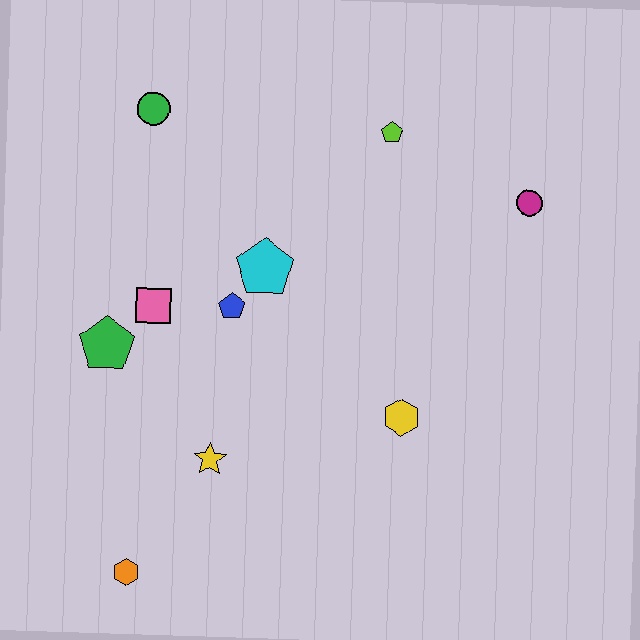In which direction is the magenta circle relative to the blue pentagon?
The magenta circle is to the right of the blue pentagon.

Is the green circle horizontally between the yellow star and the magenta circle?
No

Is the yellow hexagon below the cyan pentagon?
Yes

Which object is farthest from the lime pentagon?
The orange hexagon is farthest from the lime pentagon.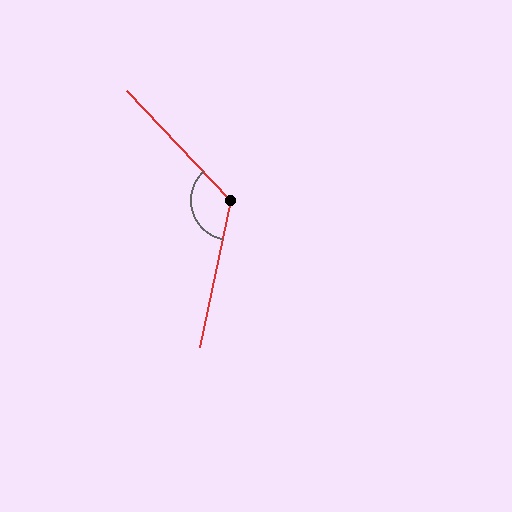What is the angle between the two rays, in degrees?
Approximately 125 degrees.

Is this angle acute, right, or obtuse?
It is obtuse.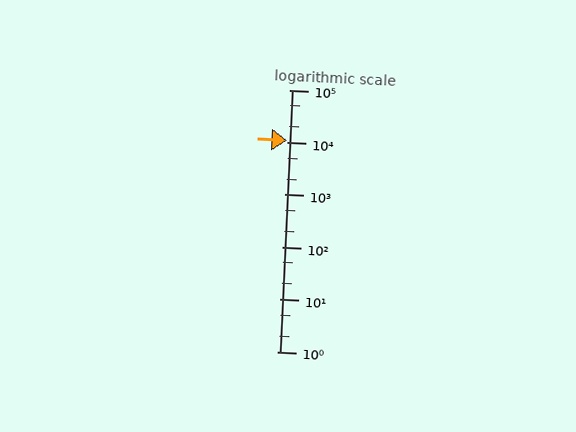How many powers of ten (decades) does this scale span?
The scale spans 5 decades, from 1 to 100000.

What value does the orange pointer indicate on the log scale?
The pointer indicates approximately 11000.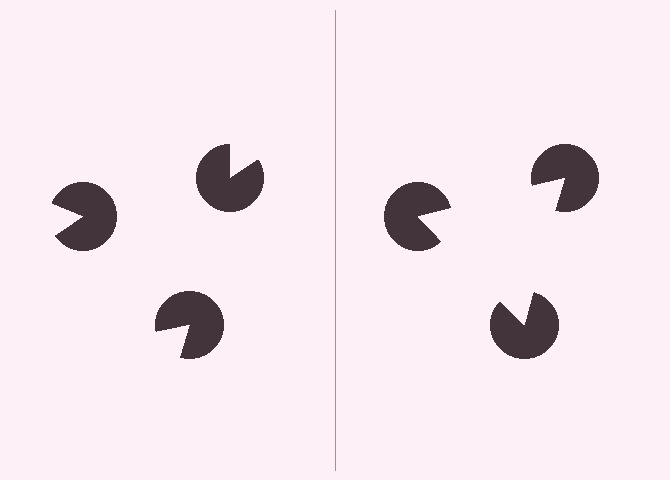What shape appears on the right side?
An illusory triangle.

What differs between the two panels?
The pac-man discs are positioned identically on both sides; only the wedge orientations differ. On the right they align to a triangle; on the left they are misaligned.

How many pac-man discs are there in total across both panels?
6 — 3 on each side.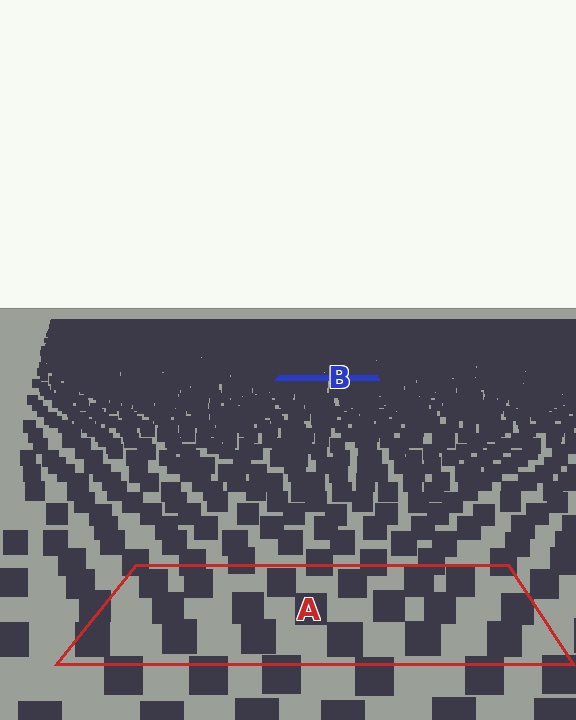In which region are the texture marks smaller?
The texture marks are smaller in region B, because it is farther away.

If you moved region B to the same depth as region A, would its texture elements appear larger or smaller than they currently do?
They would appear larger. At a closer depth, the same texture elements are projected at a bigger on-screen size.